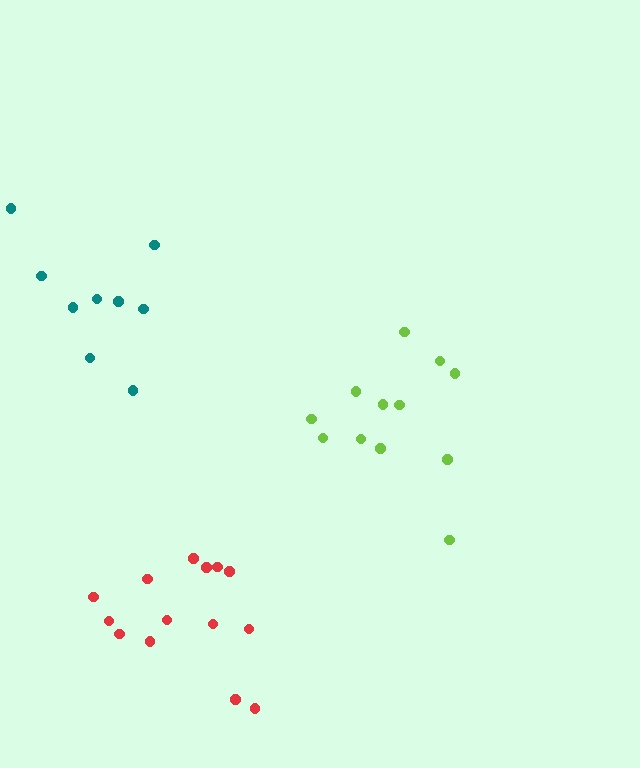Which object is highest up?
The teal cluster is topmost.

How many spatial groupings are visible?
There are 3 spatial groupings.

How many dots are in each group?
Group 1: 12 dots, Group 2: 9 dots, Group 3: 14 dots (35 total).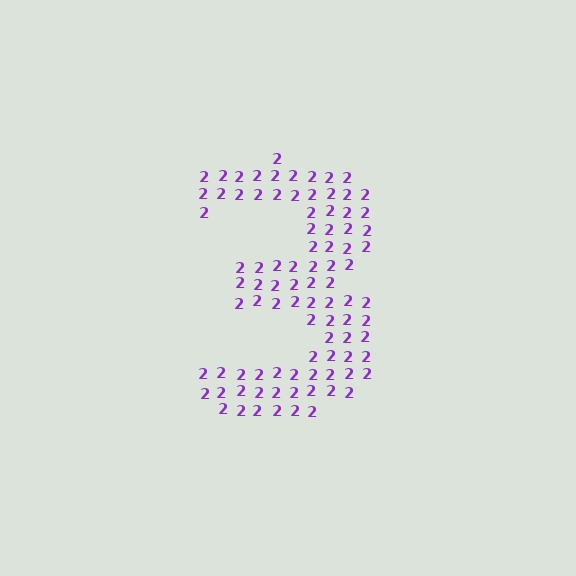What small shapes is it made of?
It is made of small digit 2's.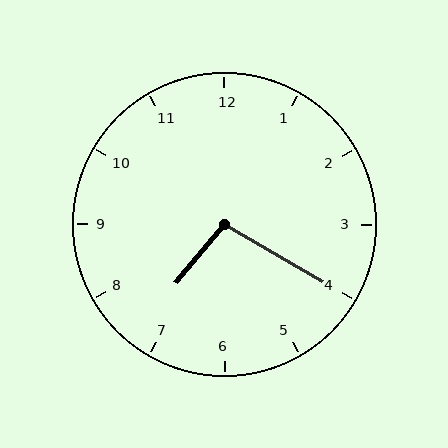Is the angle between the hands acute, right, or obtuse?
It is obtuse.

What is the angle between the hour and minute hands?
Approximately 100 degrees.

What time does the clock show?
7:20.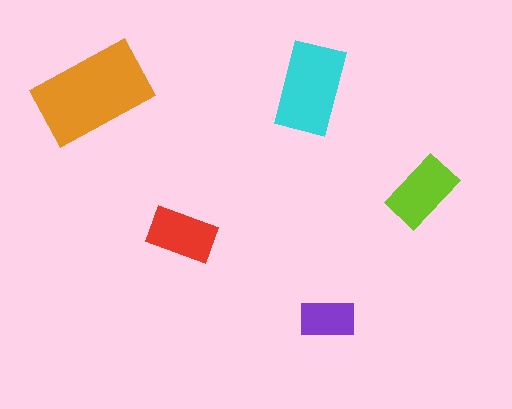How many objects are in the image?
There are 5 objects in the image.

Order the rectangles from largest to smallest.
the orange one, the cyan one, the lime one, the red one, the purple one.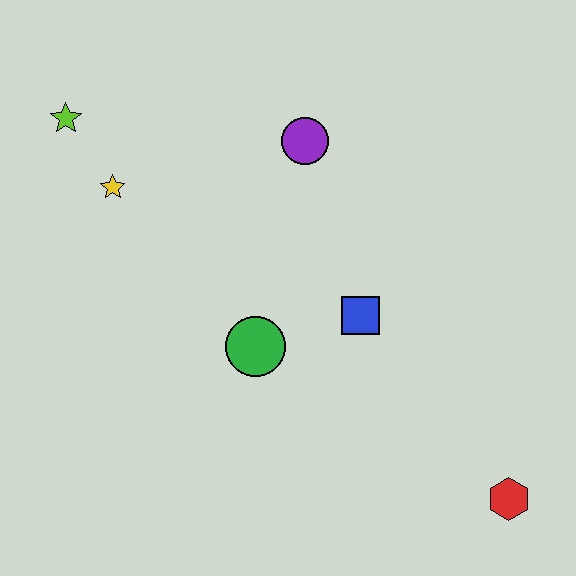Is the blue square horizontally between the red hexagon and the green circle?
Yes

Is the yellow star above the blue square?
Yes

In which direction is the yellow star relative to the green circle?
The yellow star is above the green circle.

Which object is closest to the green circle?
The blue square is closest to the green circle.